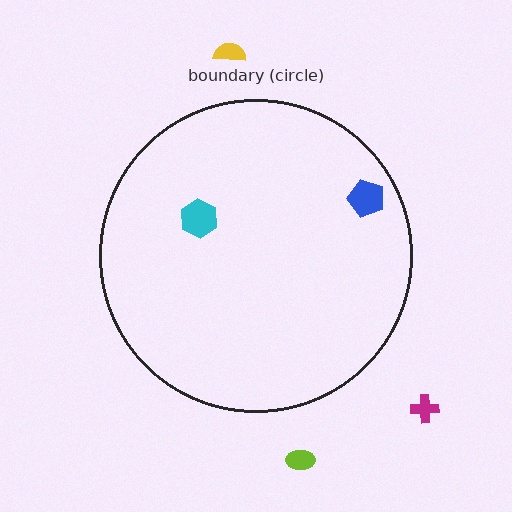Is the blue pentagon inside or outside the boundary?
Inside.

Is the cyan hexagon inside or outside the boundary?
Inside.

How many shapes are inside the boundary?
2 inside, 3 outside.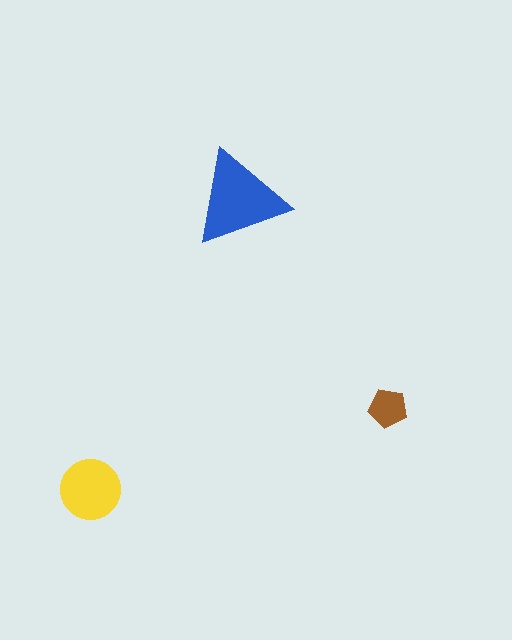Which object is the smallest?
The brown pentagon.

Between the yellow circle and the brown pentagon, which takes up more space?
The yellow circle.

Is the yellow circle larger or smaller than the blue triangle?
Smaller.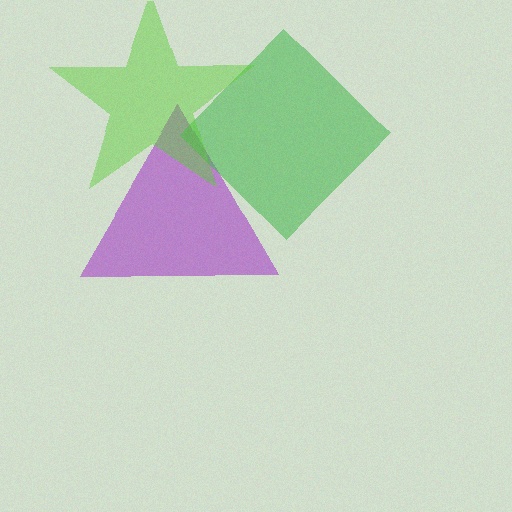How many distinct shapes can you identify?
There are 3 distinct shapes: a purple triangle, a green diamond, a lime star.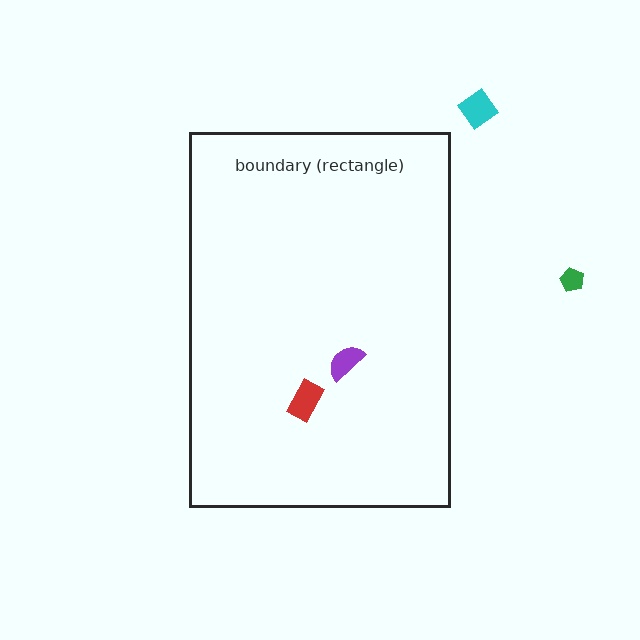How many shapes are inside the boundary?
2 inside, 2 outside.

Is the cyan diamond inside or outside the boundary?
Outside.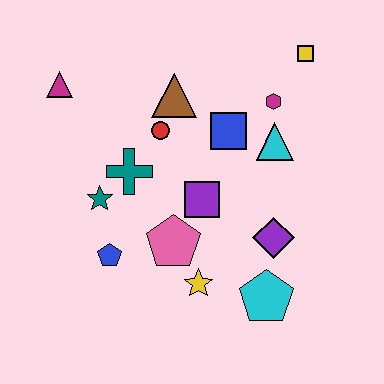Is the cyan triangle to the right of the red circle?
Yes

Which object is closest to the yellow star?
The pink pentagon is closest to the yellow star.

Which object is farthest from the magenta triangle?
The cyan pentagon is farthest from the magenta triangle.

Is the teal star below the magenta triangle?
Yes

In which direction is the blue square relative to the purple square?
The blue square is above the purple square.